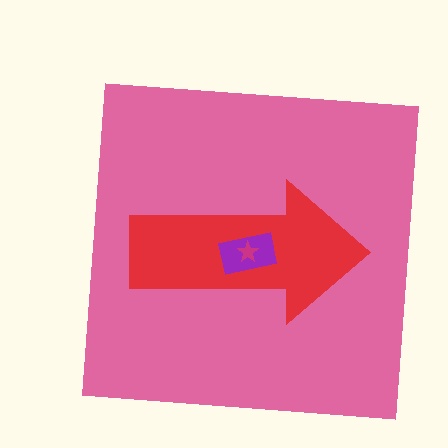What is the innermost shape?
The magenta star.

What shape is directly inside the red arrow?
The purple rectangle.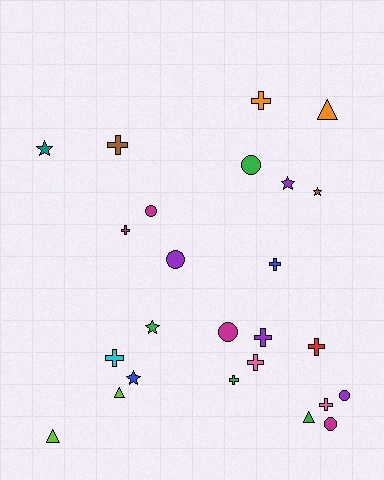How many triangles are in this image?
There are 4 triangles.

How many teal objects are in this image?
There is 1 teal object.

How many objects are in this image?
There are 25 objects.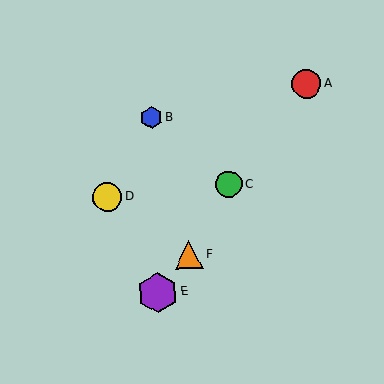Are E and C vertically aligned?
No, E is at x≈158 and C is at x≈229.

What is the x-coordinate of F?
Object F is at x≈189.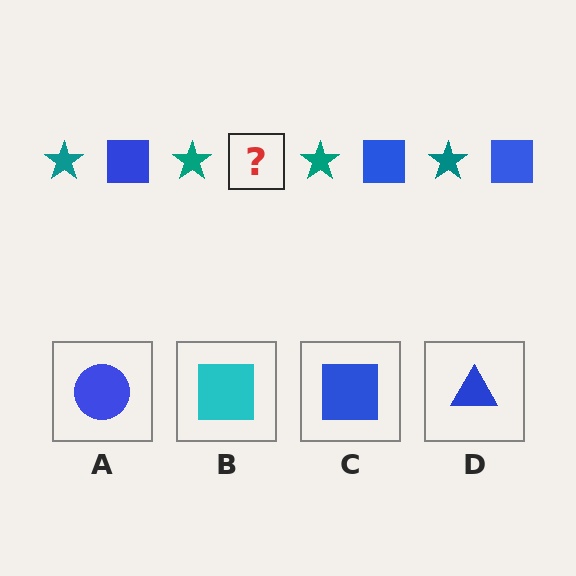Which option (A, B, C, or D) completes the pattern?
C.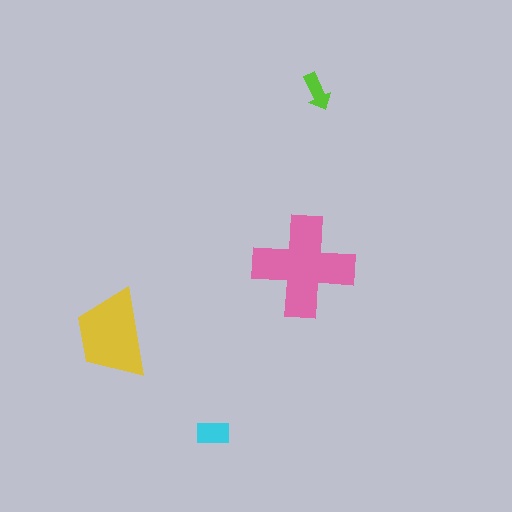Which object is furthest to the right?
The lime arrow is rightmost.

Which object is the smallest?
The lime arrow.